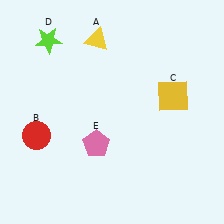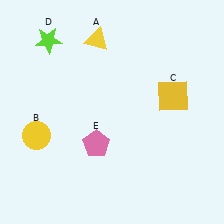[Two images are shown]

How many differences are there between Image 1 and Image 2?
There is 1 difference between the two images.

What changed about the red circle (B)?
In Image 1, B is red. In Image 2, it changed to yellow.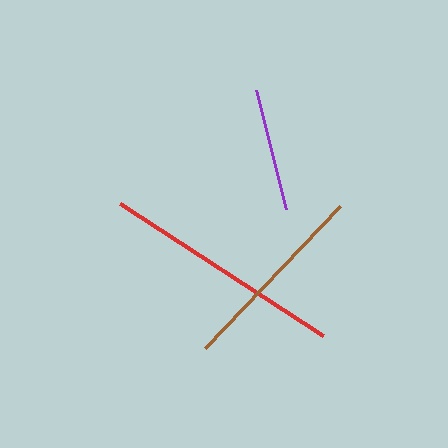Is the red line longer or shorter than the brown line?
The red line is longer than the brown line.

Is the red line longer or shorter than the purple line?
The red line is longer than the purple line.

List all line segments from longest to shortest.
From longest to shortest: red, brown, purple.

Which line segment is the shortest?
The purple line is the shortest at approximately 123 pixels.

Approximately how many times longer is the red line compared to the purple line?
The red line is approximately 2.0 times the length of the purple line.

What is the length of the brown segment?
The brown segment is approximately 195 pixels long.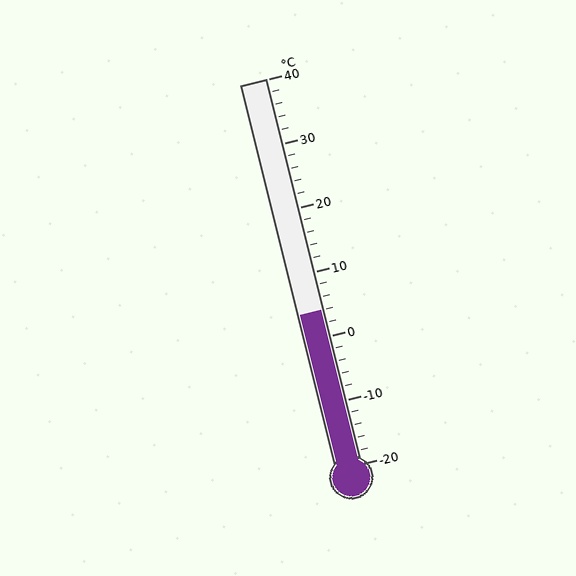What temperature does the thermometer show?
The thermometer shows approximately 4°C.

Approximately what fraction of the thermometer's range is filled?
The thermometer is filled to approximately 40% of its range.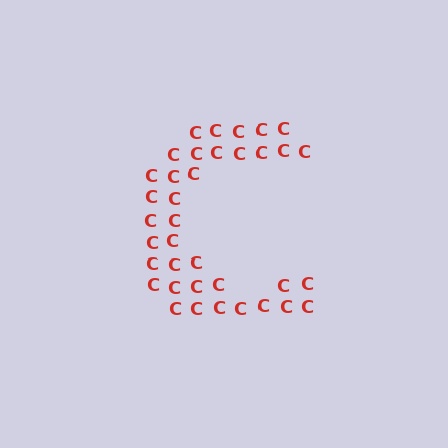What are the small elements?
The small elements are letter C's.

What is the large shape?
The large shape is the letter C.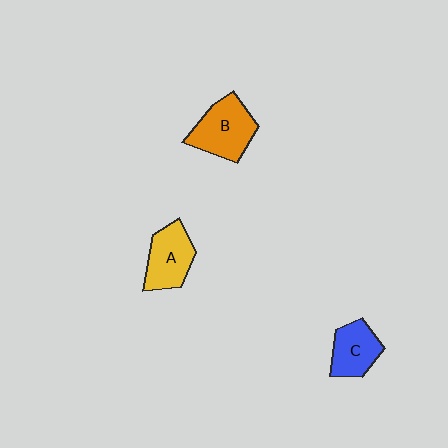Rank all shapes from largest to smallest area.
From largest to smallest: B (orange), A (yellow), C (blue).